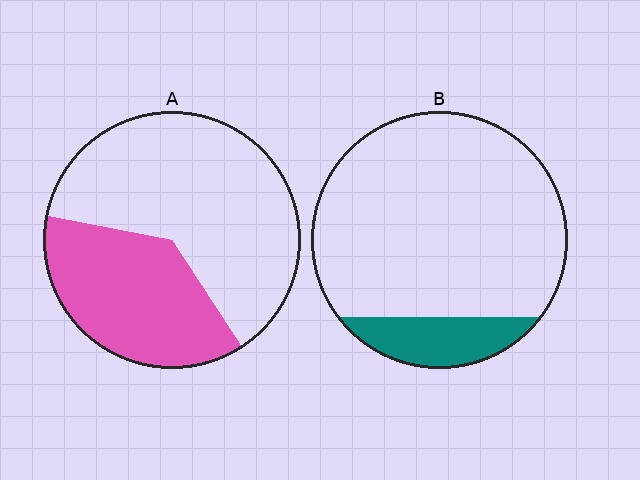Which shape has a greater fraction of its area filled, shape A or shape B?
Shape A.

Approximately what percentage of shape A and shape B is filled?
A is approximately 35% and B is approximately 15%.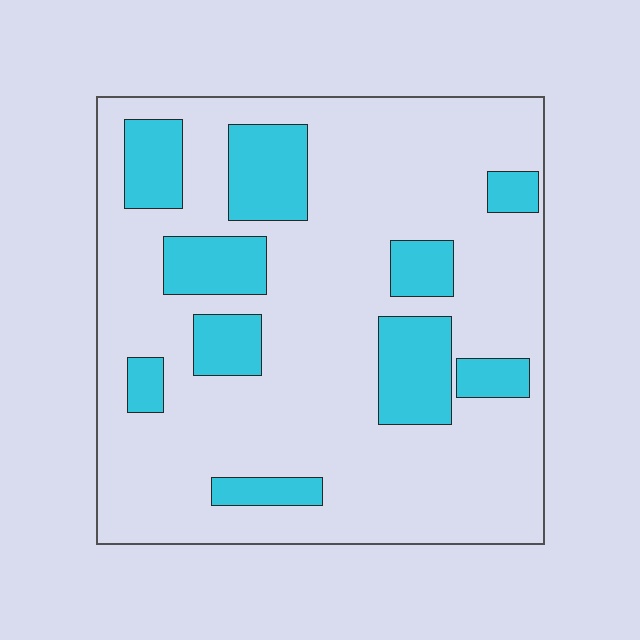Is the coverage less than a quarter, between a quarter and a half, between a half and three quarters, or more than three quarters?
Less than a quarter.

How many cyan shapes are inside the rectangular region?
10.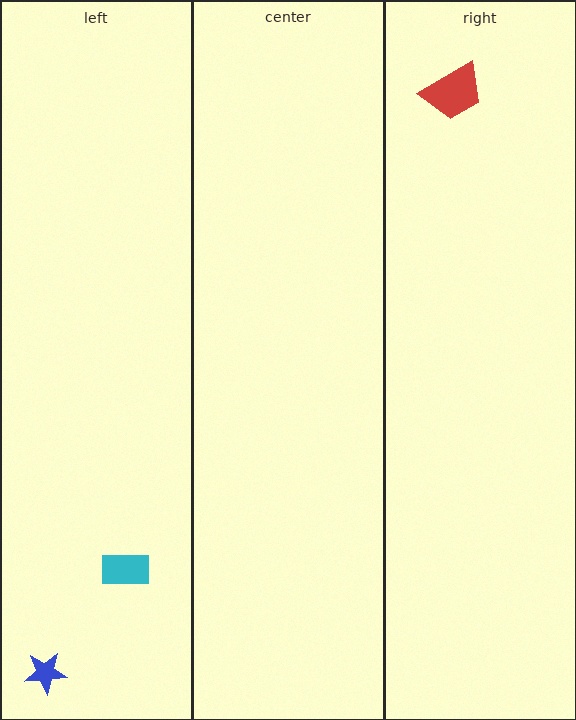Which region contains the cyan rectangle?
The left region.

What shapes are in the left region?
The cyan rectangle, the blue star.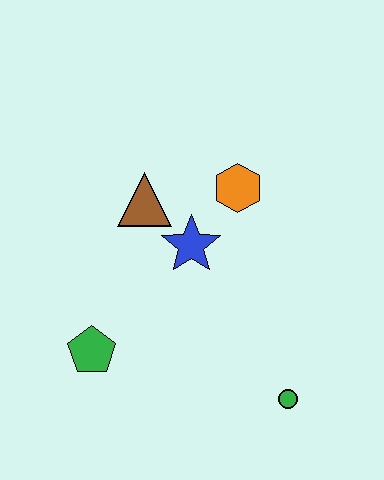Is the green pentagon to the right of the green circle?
No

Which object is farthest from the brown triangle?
The green circle is farthest from the brown triangle.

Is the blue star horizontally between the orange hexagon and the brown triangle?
Yes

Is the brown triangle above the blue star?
Yes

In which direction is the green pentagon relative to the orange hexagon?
The green pentagon is below the orange hexagon.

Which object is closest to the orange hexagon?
The blue star is closest to the orange hexagon.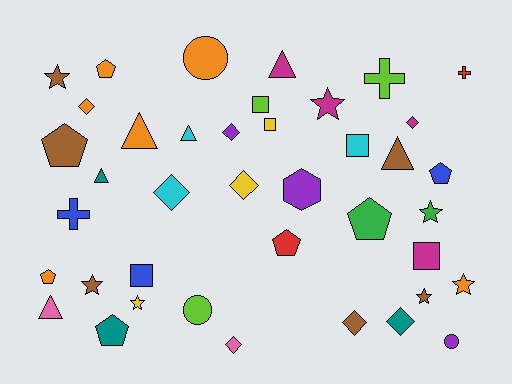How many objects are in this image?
There are 40 objects.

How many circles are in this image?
There are 3 circles.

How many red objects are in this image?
There are 2 red objects.